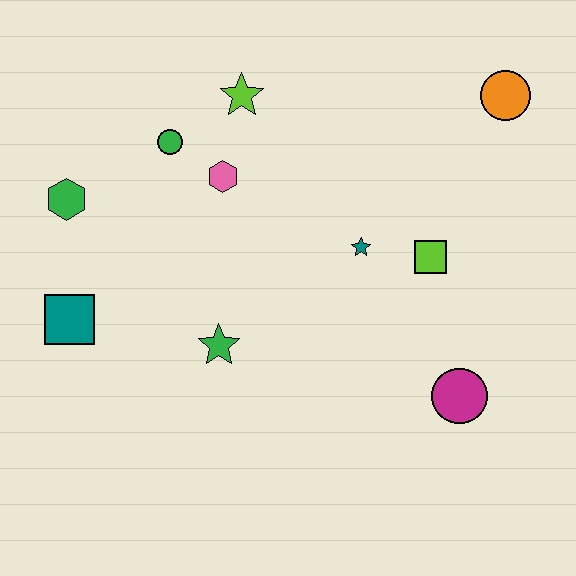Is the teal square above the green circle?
No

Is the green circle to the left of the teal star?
Yes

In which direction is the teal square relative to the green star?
The teal square is to the left of the green star.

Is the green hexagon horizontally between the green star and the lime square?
No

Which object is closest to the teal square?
The green hexagon is closest to the teal square.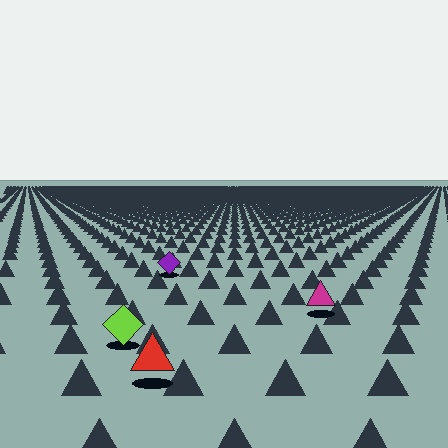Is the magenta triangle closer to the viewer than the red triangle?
No. The red triangle is closer — you can tell from the texture gradient: the ground texture is coarser near it.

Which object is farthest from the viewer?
The purple diamond is farthest from the viewer. It appears smaller and the ground texture around it is denser.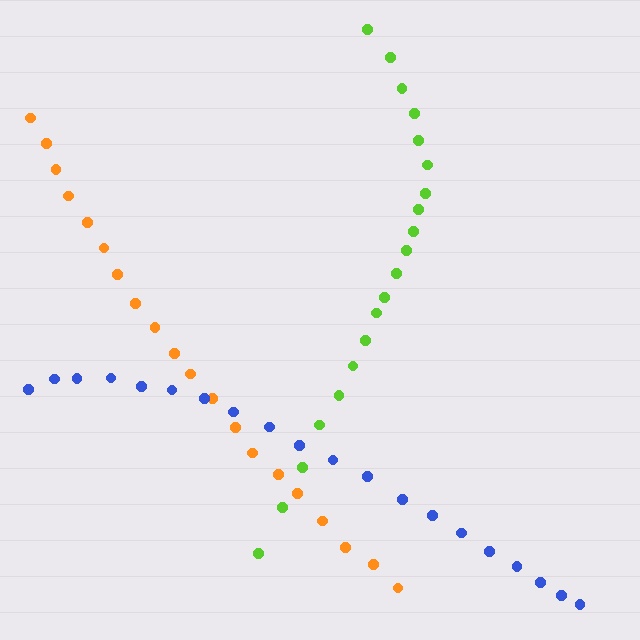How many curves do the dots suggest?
There are 3 distinct paths.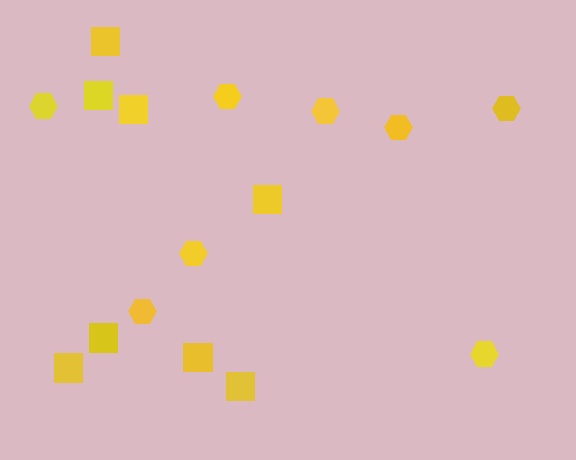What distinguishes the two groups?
There are 2 groups: one group of hexagons (8) and one group of squares (8).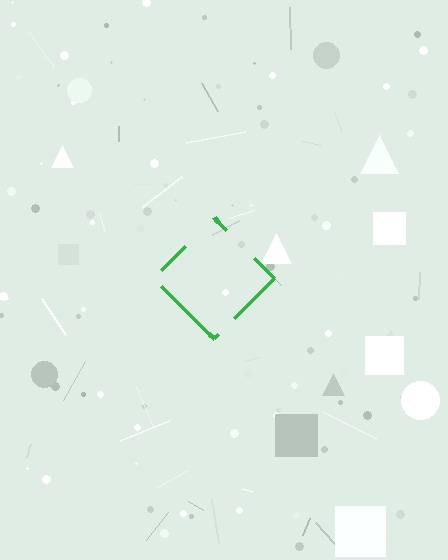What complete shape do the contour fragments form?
The contour fragments form a diamond.